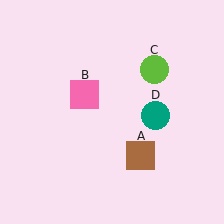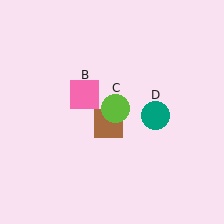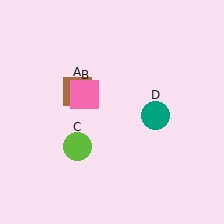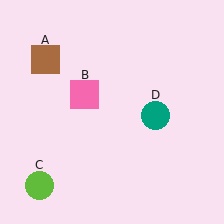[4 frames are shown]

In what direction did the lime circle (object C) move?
The lime circle (object C) moved down and to the left.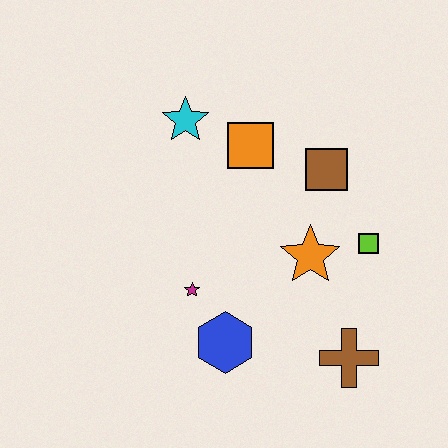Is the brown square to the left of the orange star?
No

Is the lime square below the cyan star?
Yes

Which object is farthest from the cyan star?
The brown cross is farthest from the cyan star.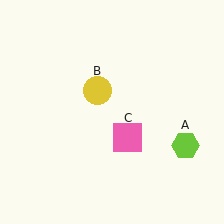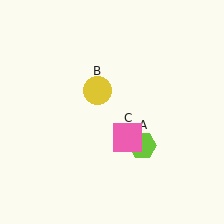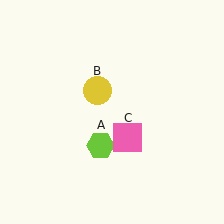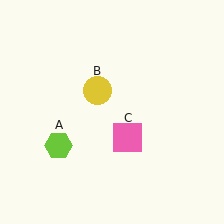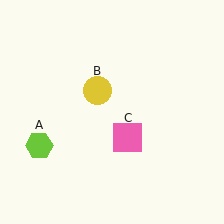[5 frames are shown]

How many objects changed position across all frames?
1 object changed position: lime hexagon (object A).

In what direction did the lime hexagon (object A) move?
The lime hexagon (object A) moved left.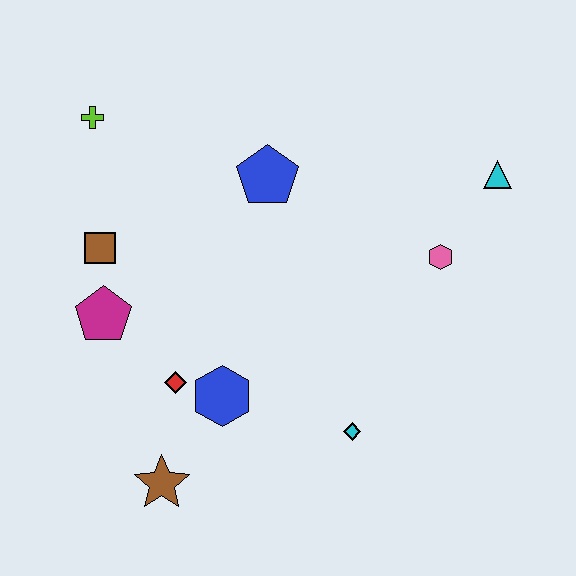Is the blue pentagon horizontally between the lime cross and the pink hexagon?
Yes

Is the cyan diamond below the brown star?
No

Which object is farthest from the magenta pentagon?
The cyan triangle is farthest from the magenta pentagon.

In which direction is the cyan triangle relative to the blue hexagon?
The cyan triangle is to the right of the blue hexagon.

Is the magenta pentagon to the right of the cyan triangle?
No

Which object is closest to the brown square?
The magenta pentagon is closest to the brown square.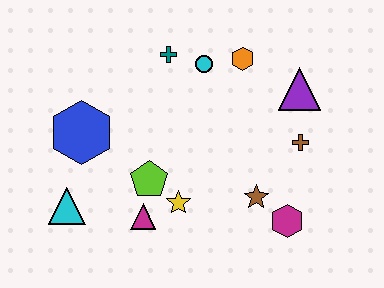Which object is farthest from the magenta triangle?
The purple triangle is farthest from the magenta triangle.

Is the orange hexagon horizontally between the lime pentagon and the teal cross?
No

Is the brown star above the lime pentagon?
No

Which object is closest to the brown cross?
The purple triangle is closest to the brown cross.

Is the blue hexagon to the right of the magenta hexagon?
No